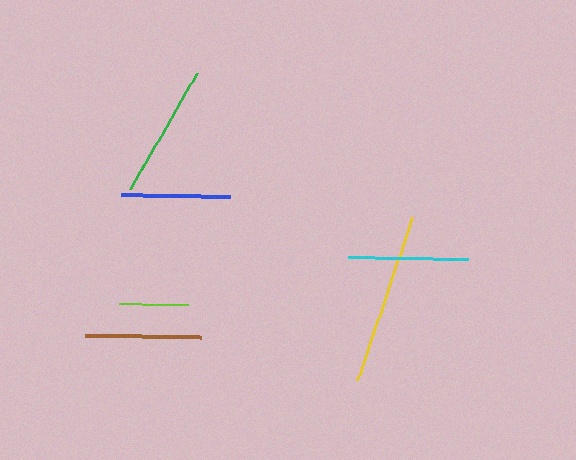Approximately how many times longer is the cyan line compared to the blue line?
The cyan line is approximately 1.1 times the length of the blue line.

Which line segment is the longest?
The yellow line is the longest at approximately 172 pixels.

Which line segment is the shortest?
The lime line is the shortest at approximately 70 pixels.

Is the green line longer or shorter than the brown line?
The green line is longer than the brown line.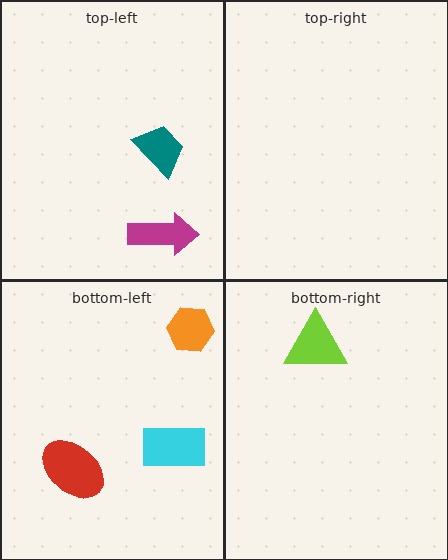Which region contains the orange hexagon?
The bottom-left region.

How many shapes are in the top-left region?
2.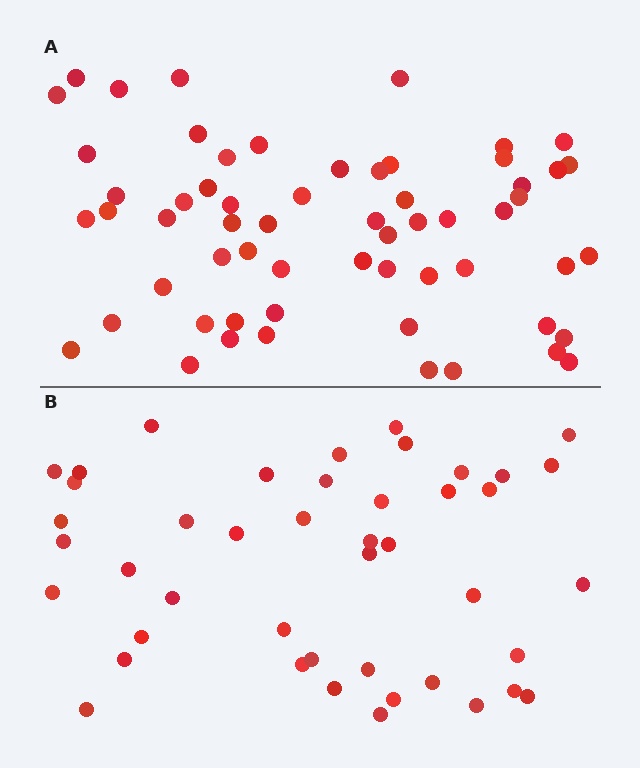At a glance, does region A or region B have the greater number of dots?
Region A (the top region) has more dots.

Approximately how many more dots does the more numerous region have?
Region A has approximately 15 more dots than region B.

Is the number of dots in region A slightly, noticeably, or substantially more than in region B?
Region A has noticeably more, but not dramatically so. The ratio is roughly 1.4 to 1.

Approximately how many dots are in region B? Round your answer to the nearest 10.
About 40 dots. (The exact count is 44, which rounds to 40.)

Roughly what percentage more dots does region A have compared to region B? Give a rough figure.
About 35% more.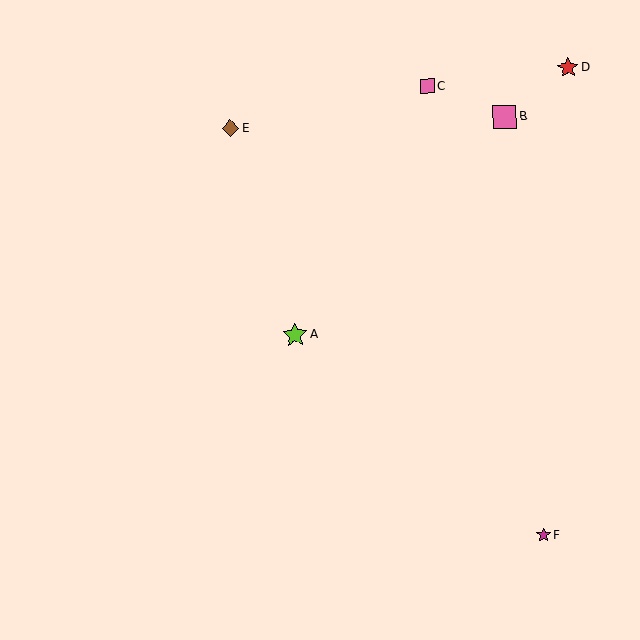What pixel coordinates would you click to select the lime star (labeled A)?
Click at (295, 335) to select the lime star A.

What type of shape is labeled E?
Shape E is a brown diamond.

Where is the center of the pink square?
The center of the pink square is at (427, 86).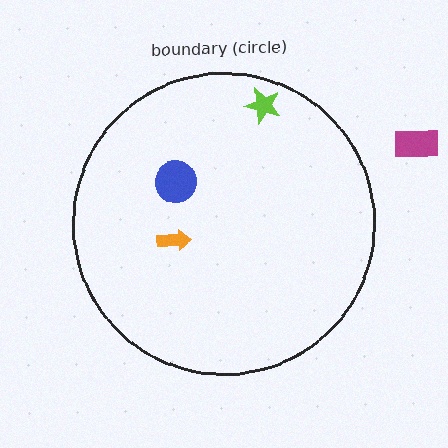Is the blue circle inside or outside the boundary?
Inside.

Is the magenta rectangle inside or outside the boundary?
Outside.